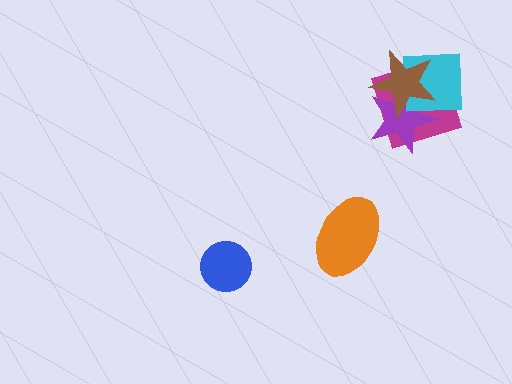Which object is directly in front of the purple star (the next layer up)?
The cyan square is directly in front of the purple star.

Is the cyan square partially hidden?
Yes, it is partially covered by another shape.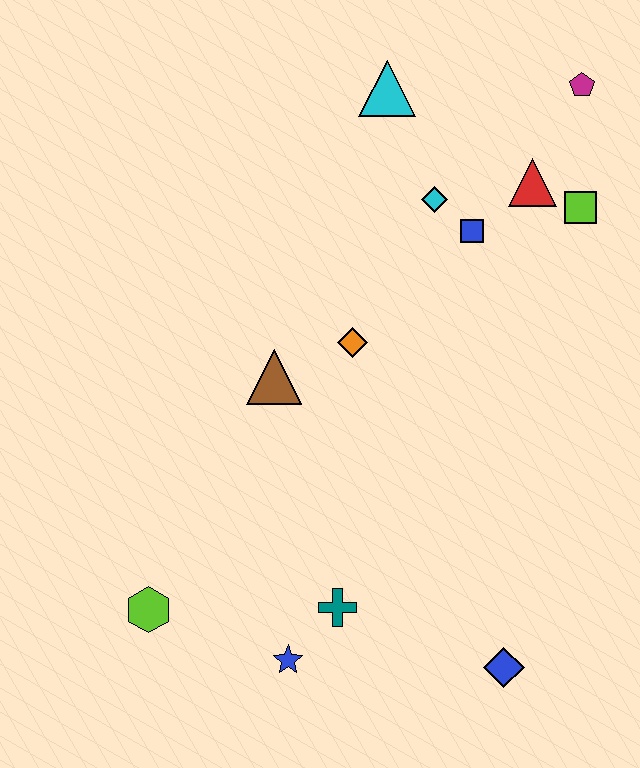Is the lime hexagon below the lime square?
Yes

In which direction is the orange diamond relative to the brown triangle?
The orange diamond is to the right of the brown triangle.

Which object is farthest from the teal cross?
The magenta pentagon is farthest from the teal cross.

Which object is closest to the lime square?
The red triangle is closest to the lime square.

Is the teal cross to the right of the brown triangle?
Yes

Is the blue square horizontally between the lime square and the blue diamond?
No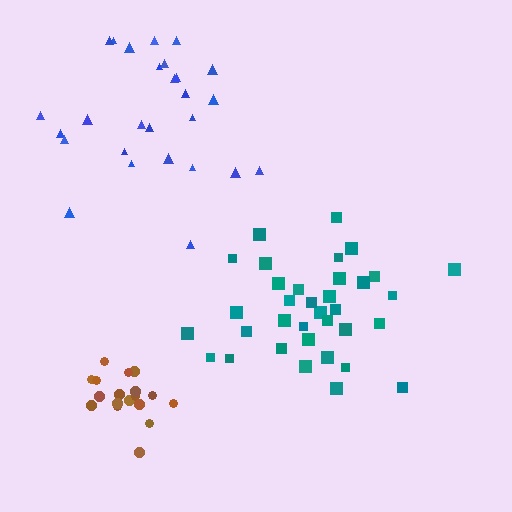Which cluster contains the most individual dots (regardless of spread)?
Teal (35).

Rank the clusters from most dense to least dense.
brown, teal, blue.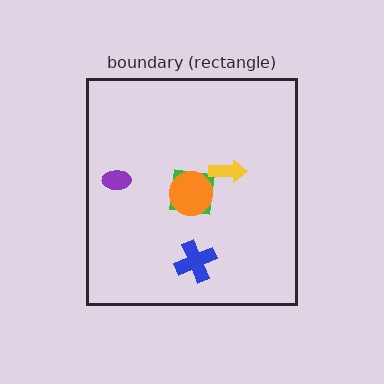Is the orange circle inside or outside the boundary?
Inside.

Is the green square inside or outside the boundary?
Inside.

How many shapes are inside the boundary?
5 inside, 0 outside.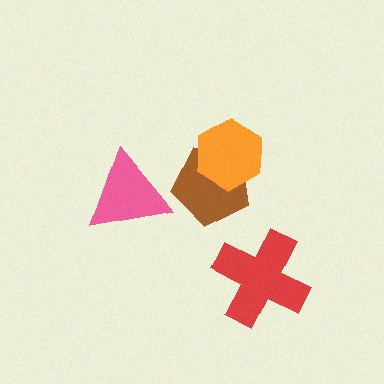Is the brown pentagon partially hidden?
Yes, it is partially covered by another shape.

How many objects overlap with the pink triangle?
0 objects overlap with the pink triangle.